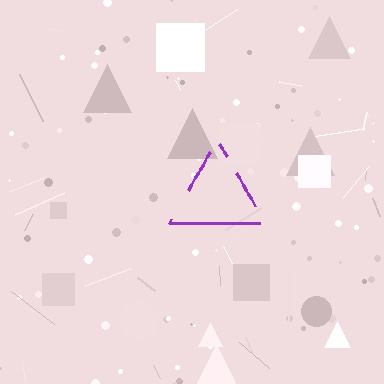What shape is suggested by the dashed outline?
The dashed outline suggests a triangle.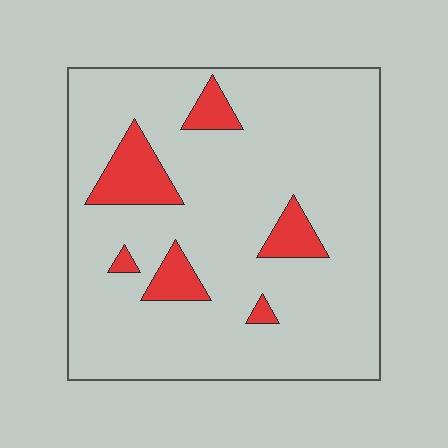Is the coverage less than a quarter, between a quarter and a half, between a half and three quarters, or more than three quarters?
Less than a quarter.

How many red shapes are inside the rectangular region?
6.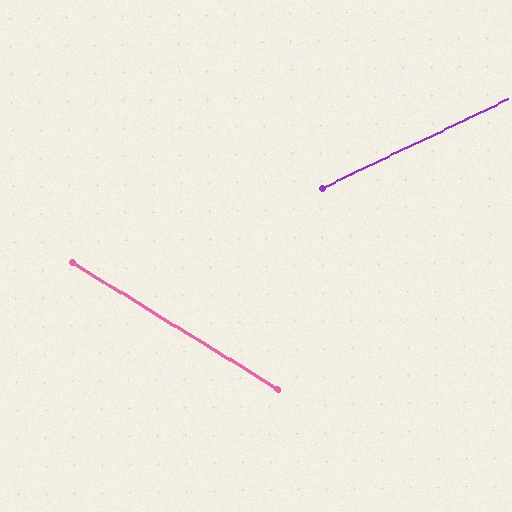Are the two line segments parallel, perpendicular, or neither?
Neither parallel nor perpendicular — they differ by about 57°.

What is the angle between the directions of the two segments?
Approximately 57 degrees.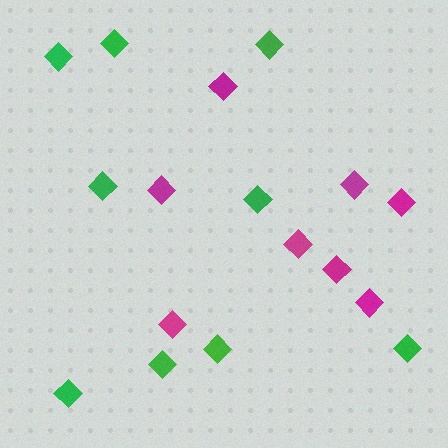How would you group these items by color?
There are 2 groups: one group of magenta diamonds (8) and one group of green diamonds (9).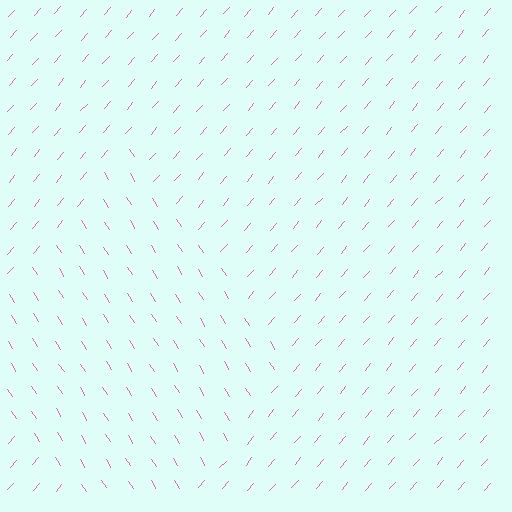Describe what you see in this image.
The image is filled with small pink line segments. A diamond region in the image has lines oriented differently from the surrounding lines, creating a visible texture boundary.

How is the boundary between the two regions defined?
The boundary is defined purely by a change in line orientation (approximately 73 degrees difference). All lines are the same color and thickness.